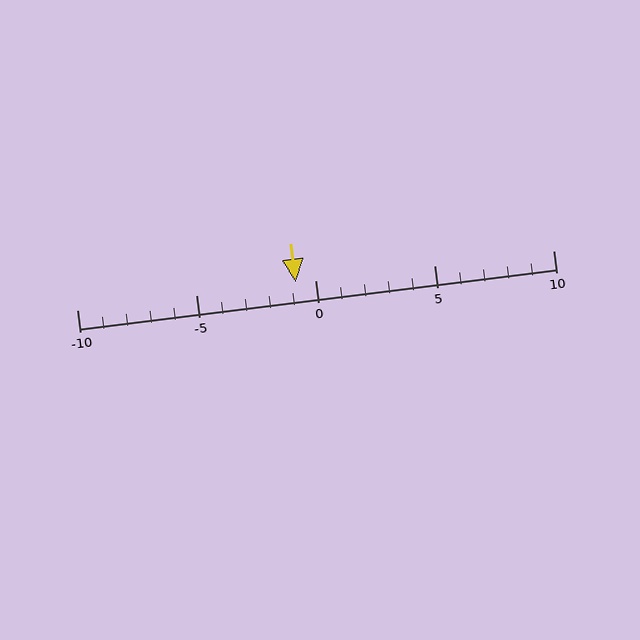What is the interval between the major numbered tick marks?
The major tick marks are spaced 5 units apart.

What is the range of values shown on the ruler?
The ruler shows values from -10 to 10.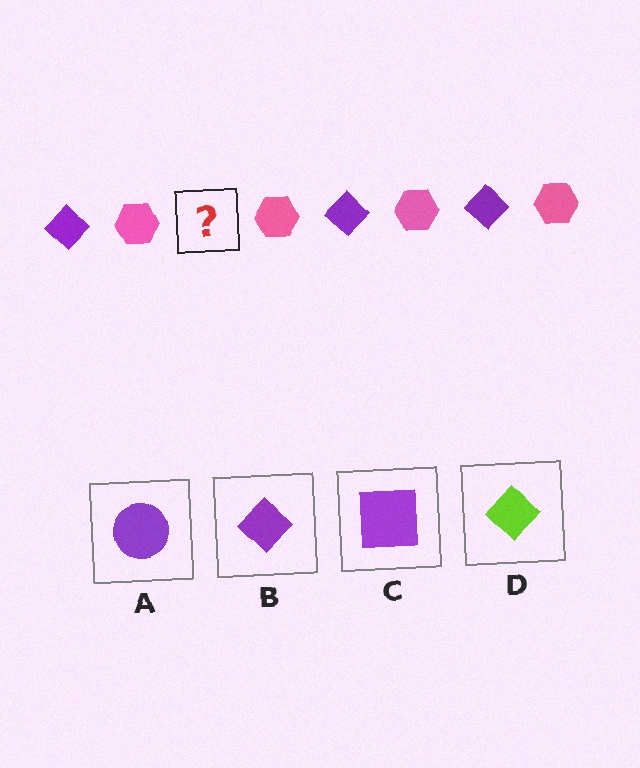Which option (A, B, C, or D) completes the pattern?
B.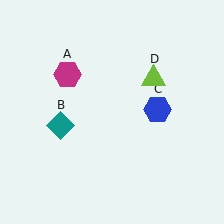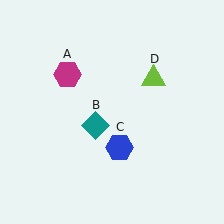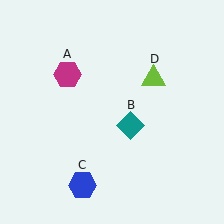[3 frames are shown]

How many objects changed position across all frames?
2 objects changed position: teal diamond (object B), blue hexagon (object C).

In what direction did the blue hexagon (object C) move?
The blue hexagon (object C) moved down and to the left.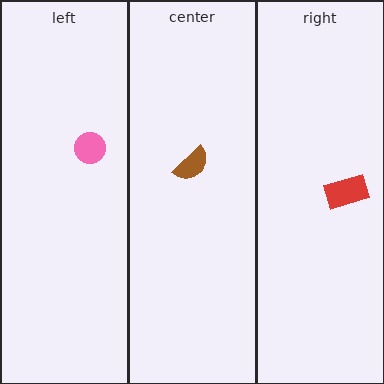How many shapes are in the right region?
1.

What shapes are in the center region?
The brown semicircle.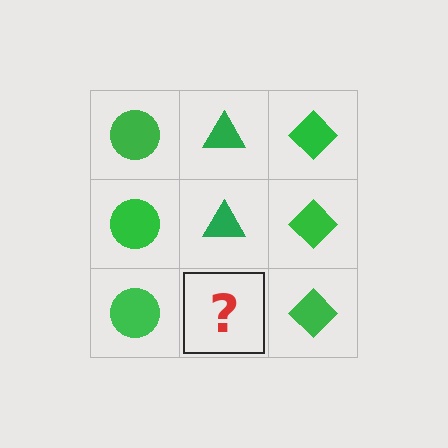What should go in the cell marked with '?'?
The missing cell should contain a green triangle.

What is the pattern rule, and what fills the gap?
The rule is that each column has a consistent shape. The gap should be filled with a green triangle.